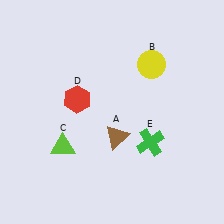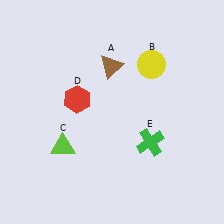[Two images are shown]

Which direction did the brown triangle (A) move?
The brown triangle (A) moved up.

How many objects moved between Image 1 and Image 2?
1 object moved between the two images.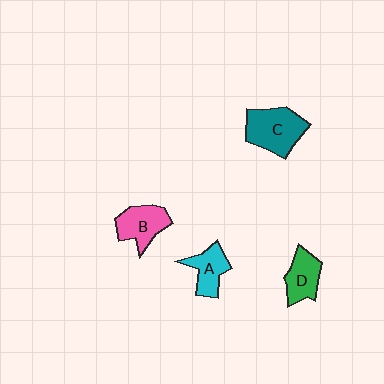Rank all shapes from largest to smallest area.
From largest to smallest: C (teal), B (pink), D (green), A (cyan).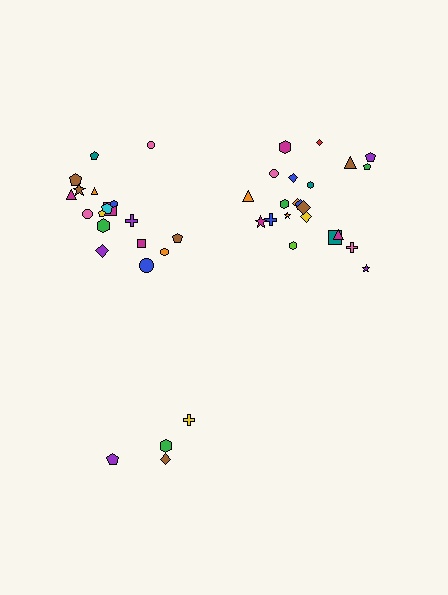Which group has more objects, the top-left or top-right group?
The top-right group.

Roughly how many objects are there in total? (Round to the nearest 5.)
Roughly 45 objects in total.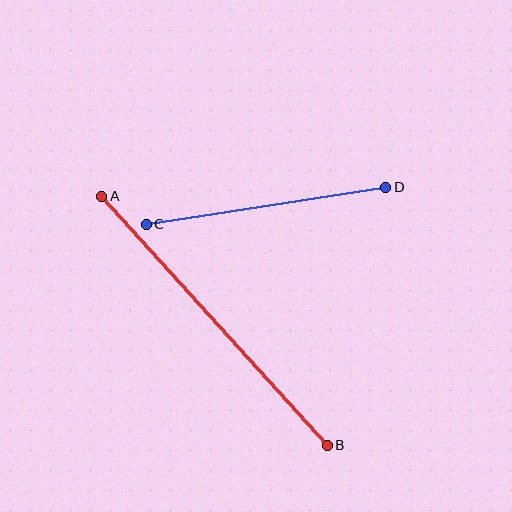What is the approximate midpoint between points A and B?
The midpoint is at approximately (214, 321) pixels.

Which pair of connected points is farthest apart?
Points A and B are farthest apart.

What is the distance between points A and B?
The distance is approximately 336 pixels.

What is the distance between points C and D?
The distance is approximately 242 pixels.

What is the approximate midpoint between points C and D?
The midpoint is at approximately (266, 206) pixels.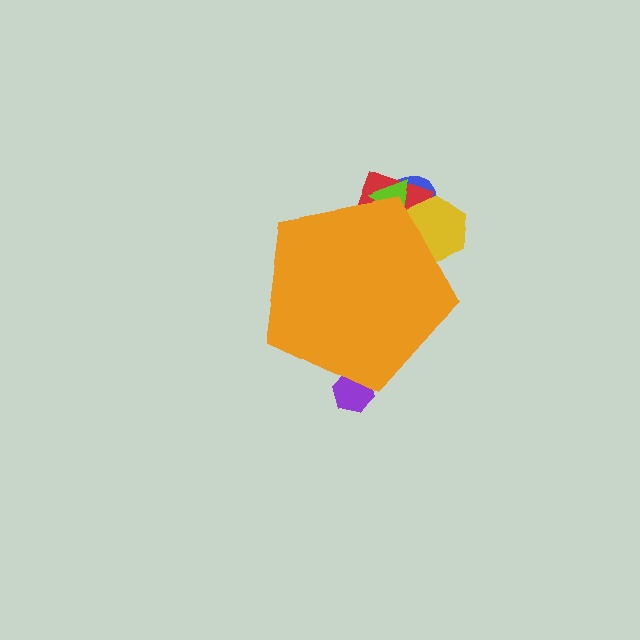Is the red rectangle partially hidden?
Yes, the red rectangle is partially hidden behind the orange pentagon.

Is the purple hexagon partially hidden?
Yes, the purple hexagon is partially hidden behind the orange pentagon.